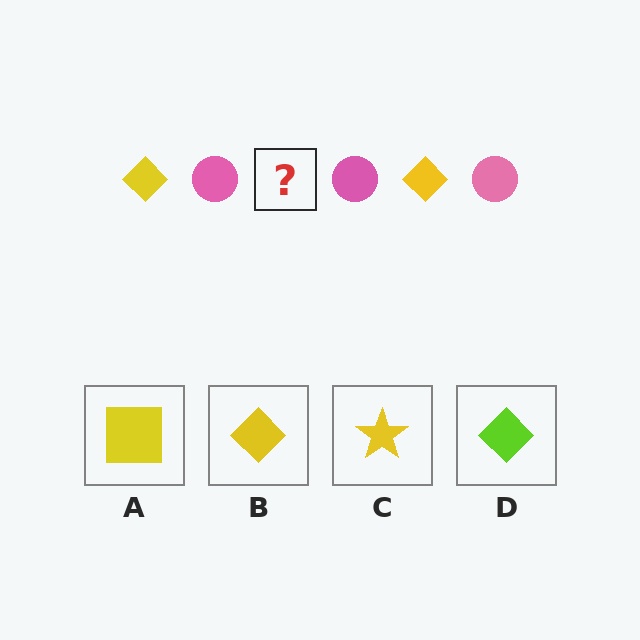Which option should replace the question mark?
Option B.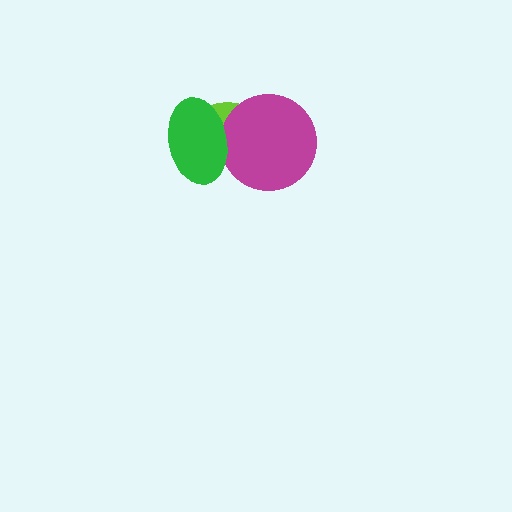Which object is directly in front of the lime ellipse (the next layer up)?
The magenta circle is directly in front of the lime ellipse.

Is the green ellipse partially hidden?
No, no other shape covers it.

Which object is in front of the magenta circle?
The green ellipse is in front of the magenta circle.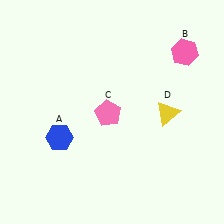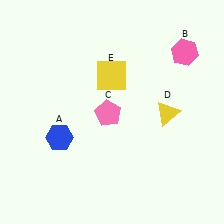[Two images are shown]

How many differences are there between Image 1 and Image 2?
There is 1 difference between the two images.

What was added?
A yellow square (E) was added in Image 2.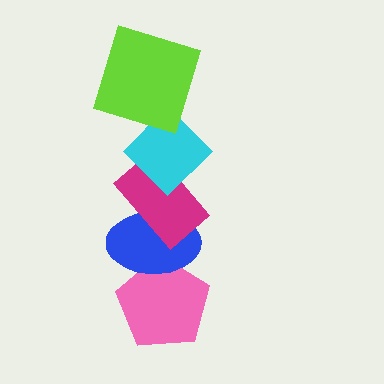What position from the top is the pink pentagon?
The pink pentagon is 5th from the top.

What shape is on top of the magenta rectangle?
The cyan diamond is on top of the magenta rectangle.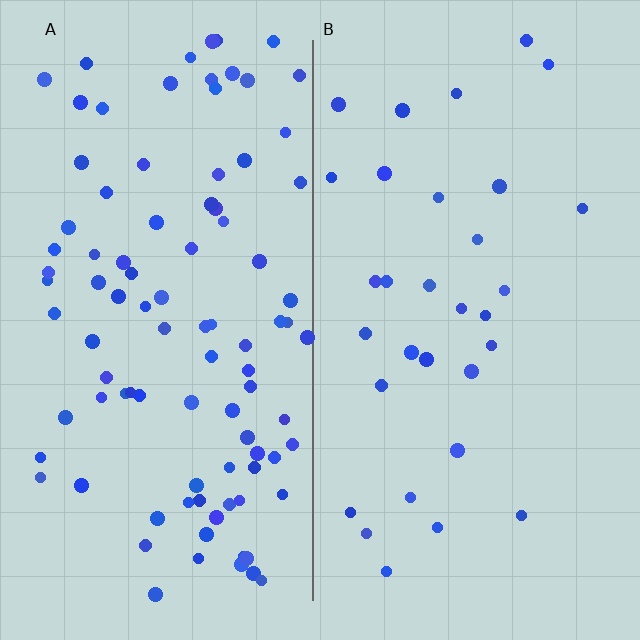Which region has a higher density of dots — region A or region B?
A (the left).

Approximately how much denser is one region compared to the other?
Approximately 3.0× — region A over region B.